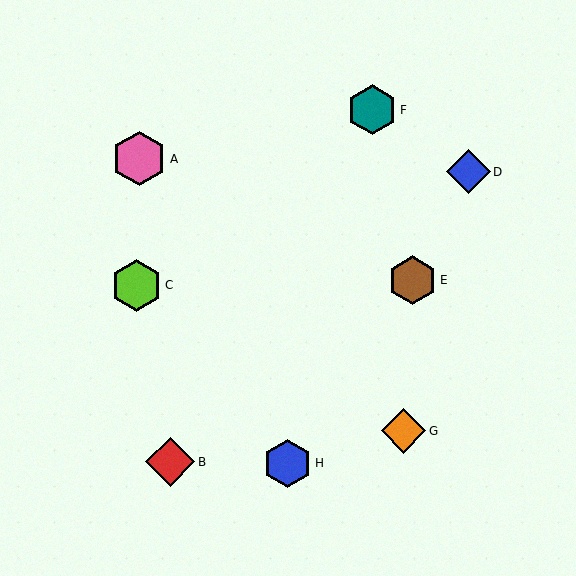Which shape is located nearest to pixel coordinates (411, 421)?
The orange diamond (labeled G) at (404, 431) is nearest to that location.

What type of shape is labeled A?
Shape A is a pink hexagon.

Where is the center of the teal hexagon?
The center of the teal hexagon is at (372, 110).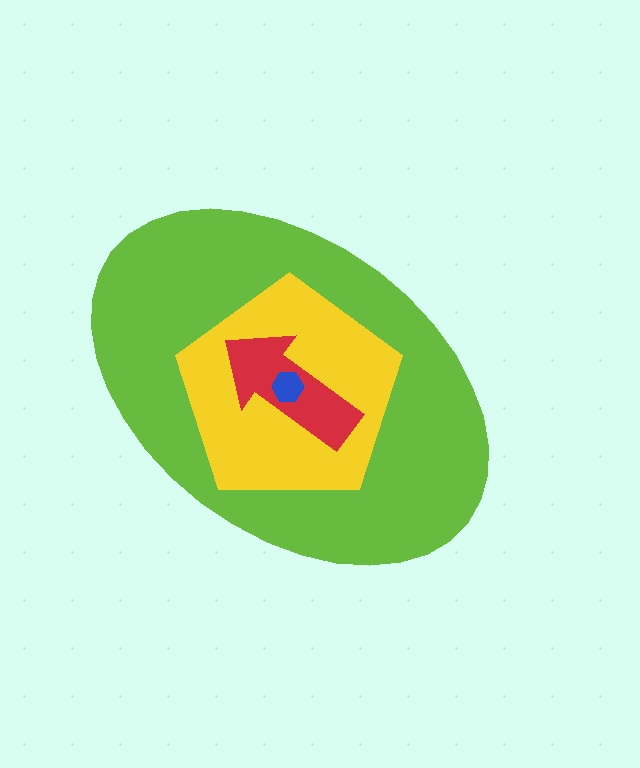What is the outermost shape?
The lime ellipse.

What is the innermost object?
The blue hexagon.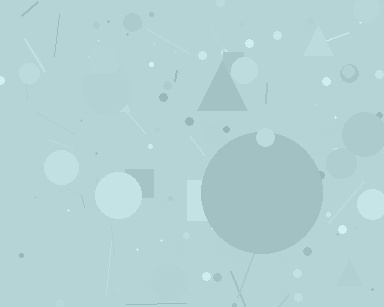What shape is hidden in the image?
A circle is hidden in the image.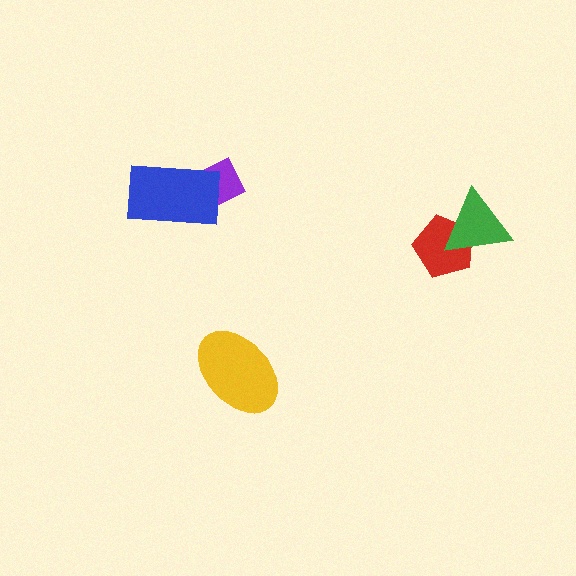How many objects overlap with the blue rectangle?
1 object overlaps with the blue rectangle.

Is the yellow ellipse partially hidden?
No, no other shape covers it.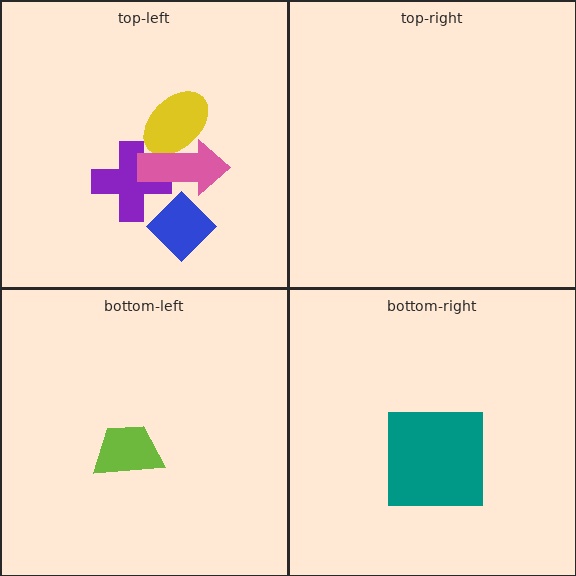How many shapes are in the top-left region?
4.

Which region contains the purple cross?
The top-left region.